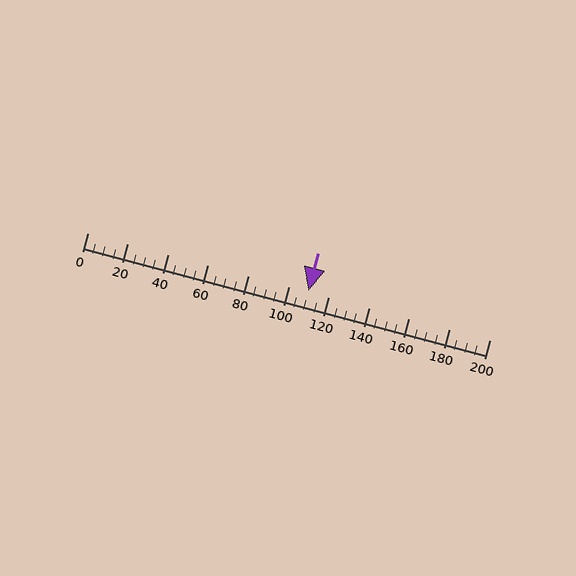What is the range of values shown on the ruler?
The ruler shows values from 0 to 200.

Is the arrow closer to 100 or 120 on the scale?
The arrow is closer to 120.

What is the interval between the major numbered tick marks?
The major tick marks are spaced 20 units apart.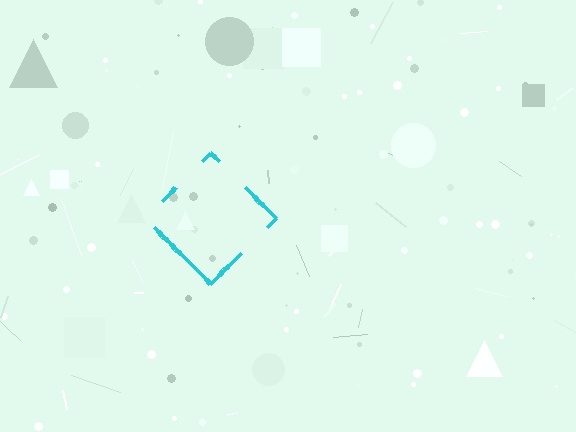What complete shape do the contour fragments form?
The contour fragments form a diamond.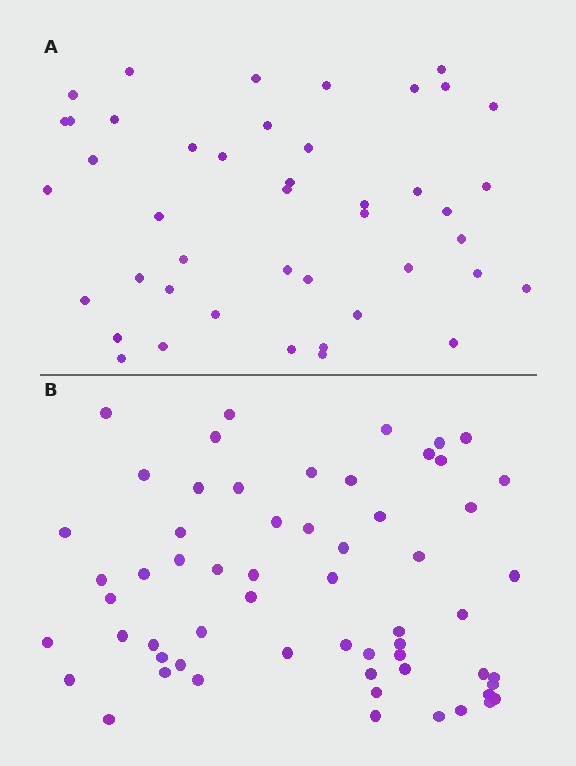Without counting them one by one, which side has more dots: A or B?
Region B (the bottom region) has more dots.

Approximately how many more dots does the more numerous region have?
Region B has approximately 15 more dots than region A.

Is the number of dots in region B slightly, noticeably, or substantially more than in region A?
Region B has noticeably more, but not dramatically so. The ratio is roughly 1.4 to 1.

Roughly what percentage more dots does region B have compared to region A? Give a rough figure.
About 35% more.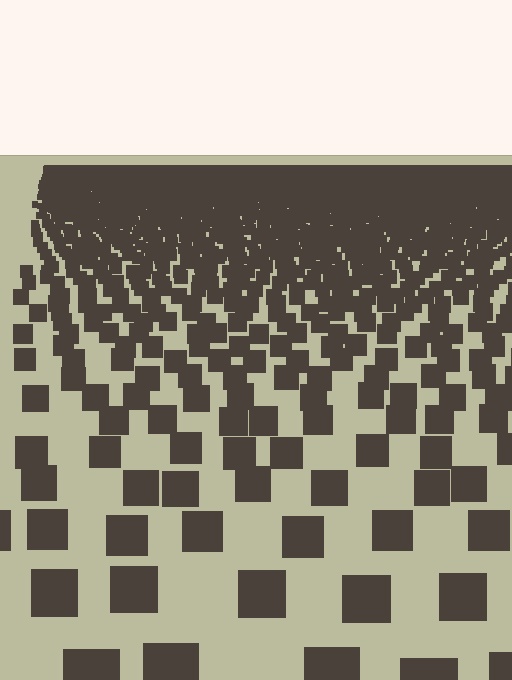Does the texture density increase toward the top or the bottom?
Density increases toward the top.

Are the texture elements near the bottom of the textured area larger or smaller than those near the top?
Larger. Near the bottom, elements are closer to the viewer and appear at a bigger on-screen size.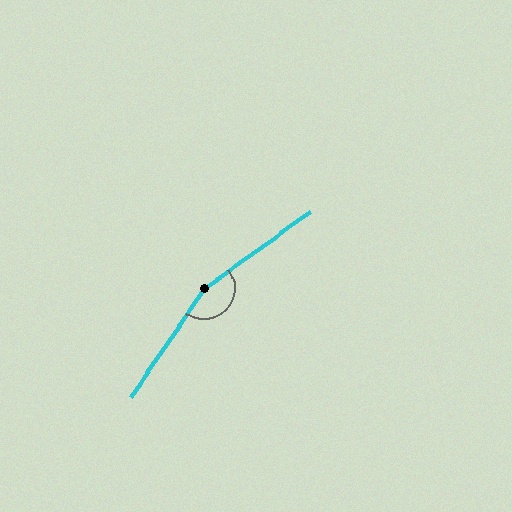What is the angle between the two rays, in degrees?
Approximately 160 degrees.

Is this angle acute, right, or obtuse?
It is obtuse.